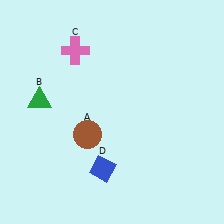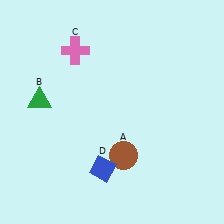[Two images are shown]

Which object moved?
The brown circle (A) moved right.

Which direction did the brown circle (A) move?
The brown circle (A) moved right.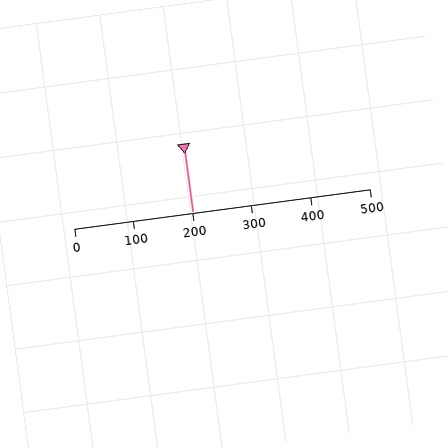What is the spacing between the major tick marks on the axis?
The major ticks are spaced 100 apart.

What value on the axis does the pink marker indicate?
The marker indicates approximately 200.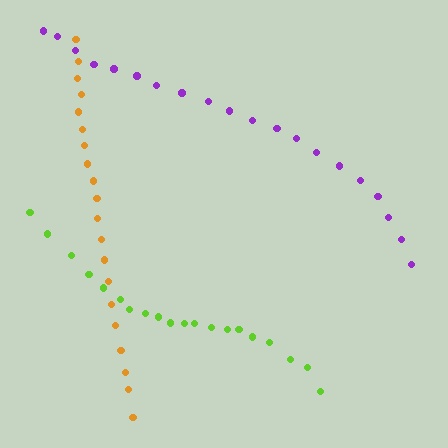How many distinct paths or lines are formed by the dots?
There are 3 distinct paths.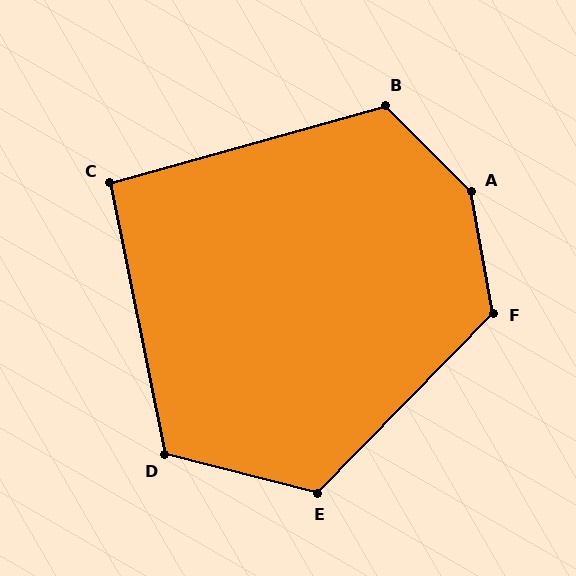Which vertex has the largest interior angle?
A, at approximately 146 degrees.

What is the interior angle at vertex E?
Approximately 120 degrees (obtuse).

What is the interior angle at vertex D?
Approximately 116 degrees (obtuse).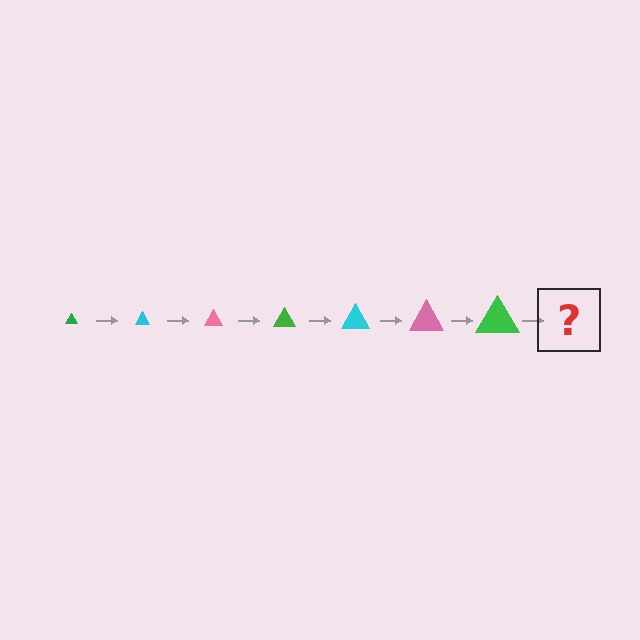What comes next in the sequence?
The next element should be a cyan triangle, larger than the previous one.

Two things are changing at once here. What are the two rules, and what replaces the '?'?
The two rules are that the triangle grows larger each step and the color cycles through green, cyan, and pink. The '?' should be a cyan triangle, larger than the previous one.